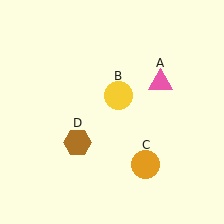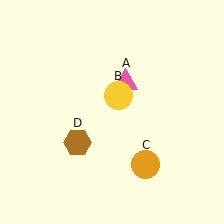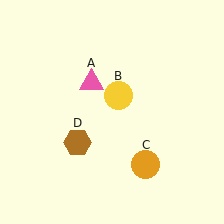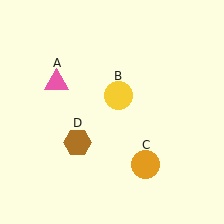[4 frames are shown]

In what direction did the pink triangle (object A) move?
The pink triangle (object A) moved left.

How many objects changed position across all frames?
1 object changed position: pink triangle (object A).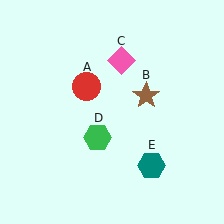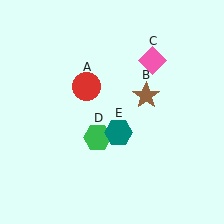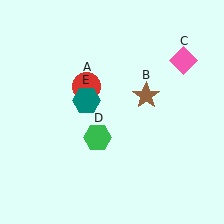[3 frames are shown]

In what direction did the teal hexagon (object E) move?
The teal hexagon (object E) moved up and to the left.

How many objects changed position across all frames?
2 objects changed position: pink diamond (object C), teal hexagon (object E).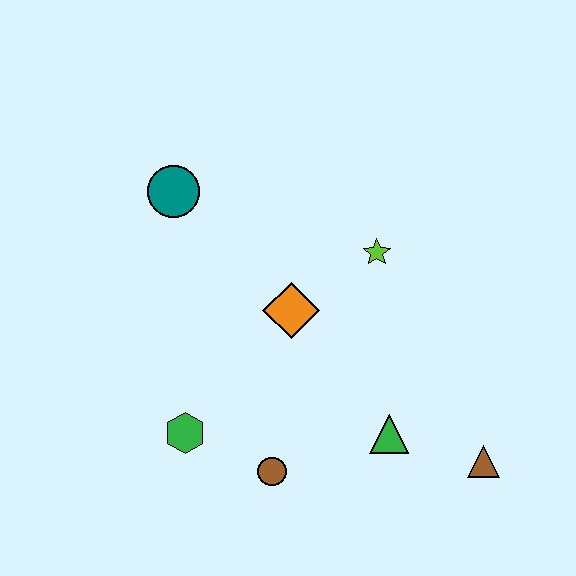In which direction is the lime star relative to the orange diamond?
The lime star is to the right of the orange diamond.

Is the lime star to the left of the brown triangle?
Yes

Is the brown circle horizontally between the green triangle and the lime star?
No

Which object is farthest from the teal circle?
The brown triangle is farthest from the teal circle.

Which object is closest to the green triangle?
The brown triangle is closest to the green triangle.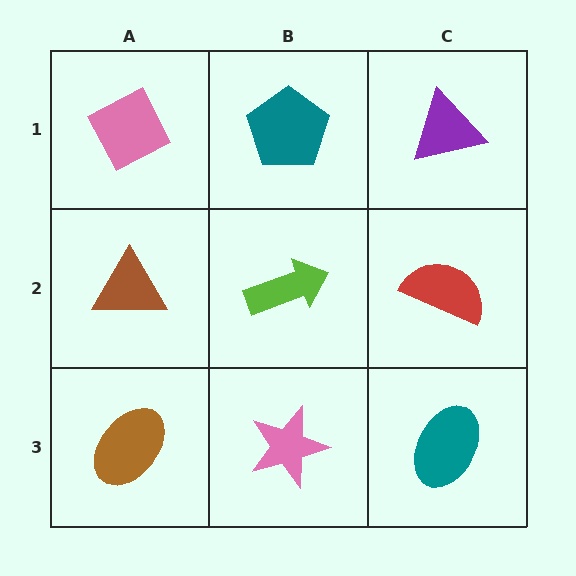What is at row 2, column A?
A brown triangle.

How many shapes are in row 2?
3 shapes.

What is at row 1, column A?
A pink diamond.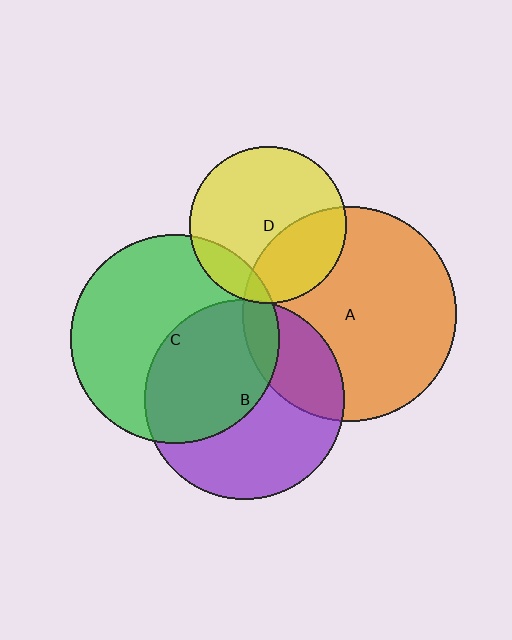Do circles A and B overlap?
Yes.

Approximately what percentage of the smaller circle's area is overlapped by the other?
Approximately 25%.